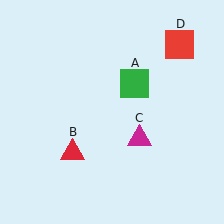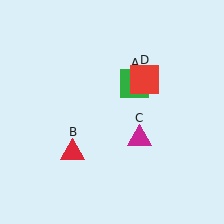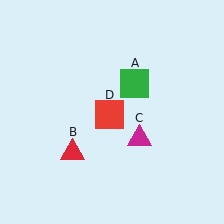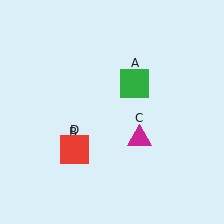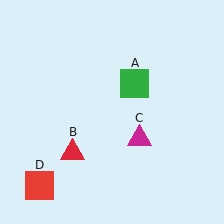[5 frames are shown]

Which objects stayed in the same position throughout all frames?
Green square (object A) and red triangle (object B) and magenta triangle (object C) remained stationary.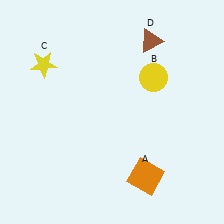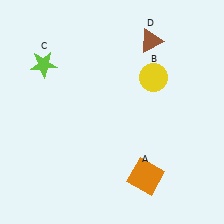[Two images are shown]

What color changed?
The star (C) changed from yellow in Image 1 to lime in Image 2.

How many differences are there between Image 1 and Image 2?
There is 1 difference between the two images.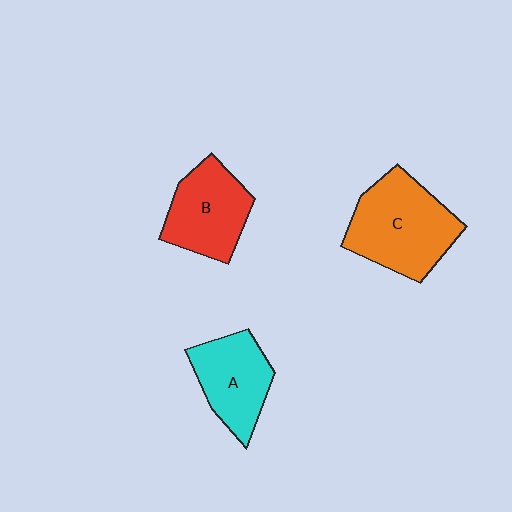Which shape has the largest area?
Shape C (orange).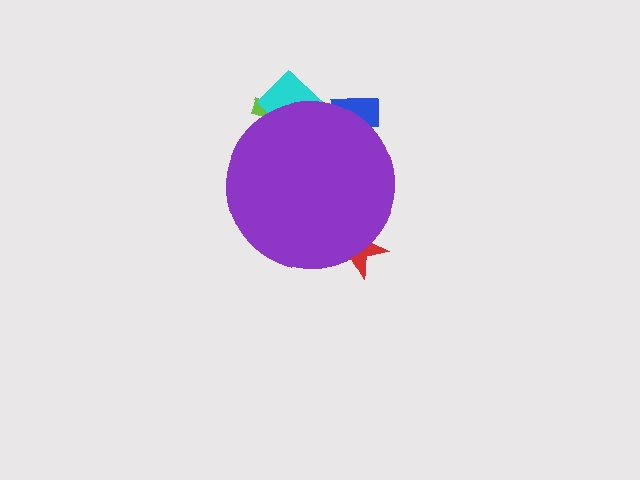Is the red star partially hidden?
Yes, the red star is partially hidden behind the purple circle.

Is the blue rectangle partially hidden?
Yes, the blue rectangle is partially hidden behind the purple circle.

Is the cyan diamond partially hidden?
Yes, the cyan diamond is partially hidden behind the purple circle.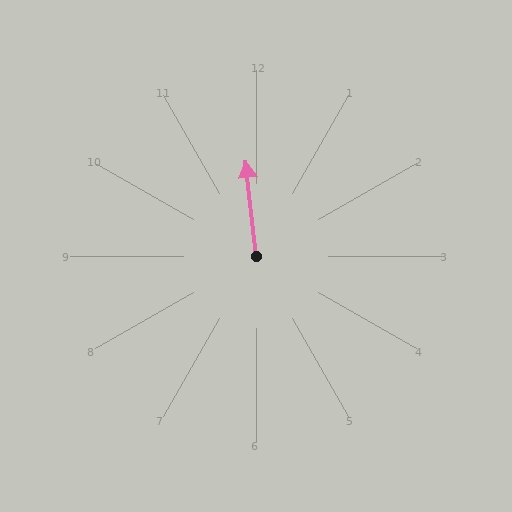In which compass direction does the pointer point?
North.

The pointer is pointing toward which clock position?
Roughly 12 o'clock.